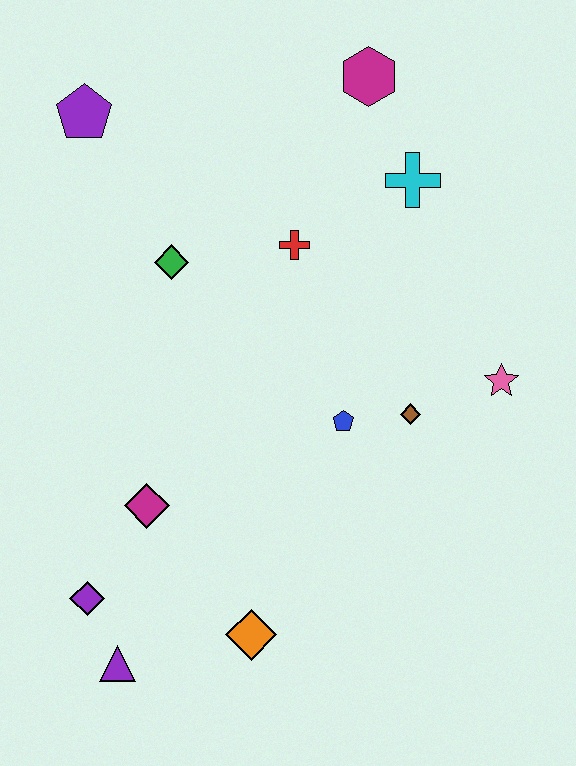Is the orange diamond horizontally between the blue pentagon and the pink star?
No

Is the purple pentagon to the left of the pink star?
Yes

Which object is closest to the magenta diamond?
The purple diamond is closest to the magenta diamond.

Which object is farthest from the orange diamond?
The magenta hexagon is farthest from the orange diamond.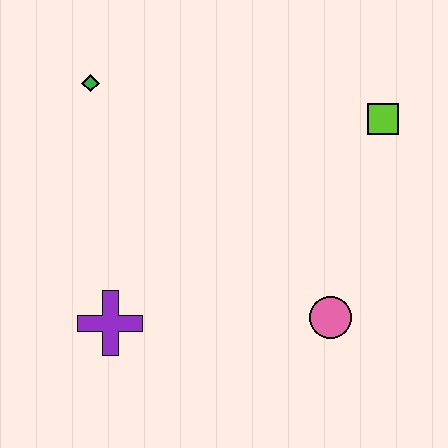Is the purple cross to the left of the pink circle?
Yes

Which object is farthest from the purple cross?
The lime square is farthest from the purple cross.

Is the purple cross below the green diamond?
Yes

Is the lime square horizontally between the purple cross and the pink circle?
No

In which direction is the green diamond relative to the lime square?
The green diamond is to the left of the lime square.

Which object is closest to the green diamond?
The purple cross is closest to the green diamond.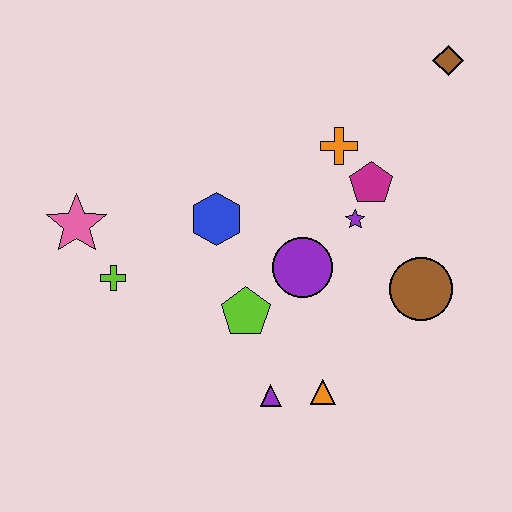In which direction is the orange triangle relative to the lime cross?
The orange triangle is to the right of the lime cross.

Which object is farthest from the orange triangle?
The brown diamond is farthest from the orange triangle.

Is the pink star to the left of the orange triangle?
Yes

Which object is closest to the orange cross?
The magenta pentagon is closest to the orange cross.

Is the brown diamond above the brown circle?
Yes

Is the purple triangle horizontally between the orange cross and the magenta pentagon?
No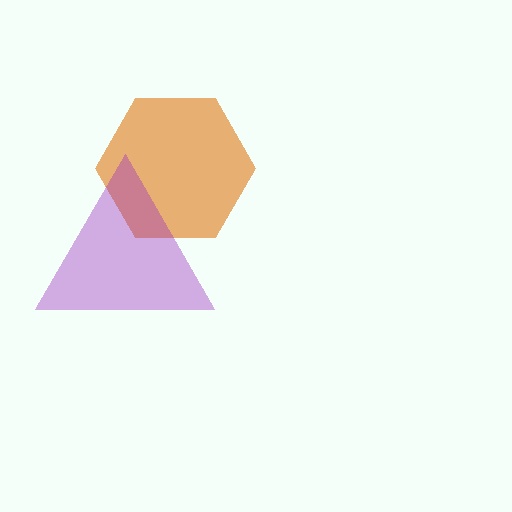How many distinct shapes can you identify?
There are 2 distinct shapes: an orange hexagon, a purple triangle.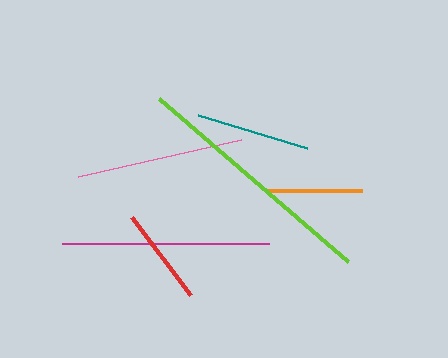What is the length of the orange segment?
The orange segment is approximately 93 pixels long.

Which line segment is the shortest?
The orange line is the shortest at approximately 93 pixels.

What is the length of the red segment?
The red segment is approximately 98 pixels long.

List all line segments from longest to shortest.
From longest to shortest: lime, magenta, pink, teal, red, orange.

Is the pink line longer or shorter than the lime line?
The lime line is longer than the pink line.